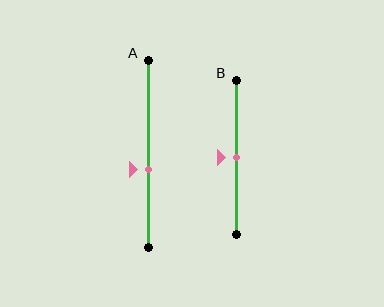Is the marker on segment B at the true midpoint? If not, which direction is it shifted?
Yes, the marker on segment B is at the true midpoint.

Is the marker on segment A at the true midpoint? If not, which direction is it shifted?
No, the marker on segment A is shifted downward by about 9% of the segment length.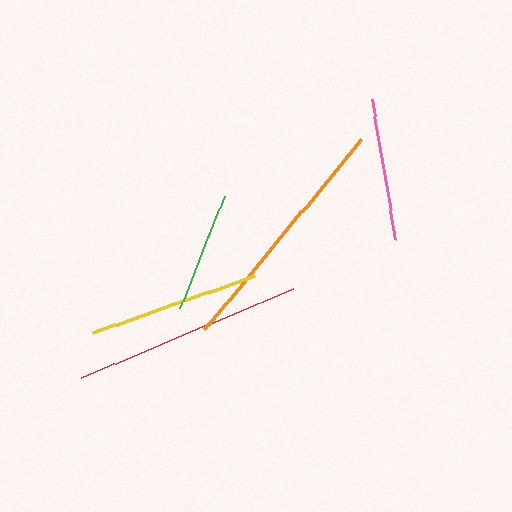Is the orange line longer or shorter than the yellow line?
The orange line is longer than the yellow line.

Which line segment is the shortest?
The green line is the shortest at approximately 121 pixels.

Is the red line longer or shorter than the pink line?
The red line is longer than the pink line.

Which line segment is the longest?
The orange line is the longest at approximately 247 pixels.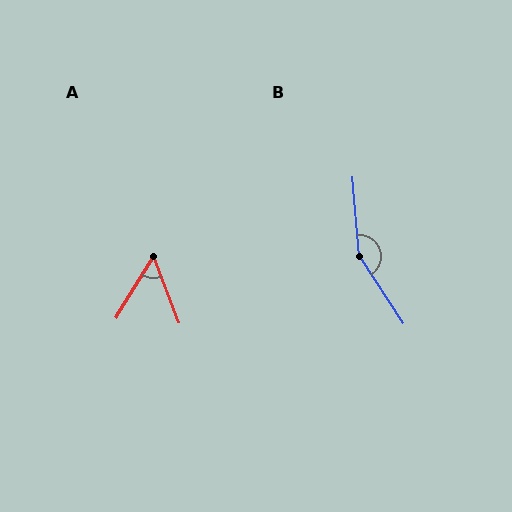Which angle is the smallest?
A, at approximately 53 degrees.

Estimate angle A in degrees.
Approximately 53 degrees.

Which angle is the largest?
B, at approximately 152 degrees.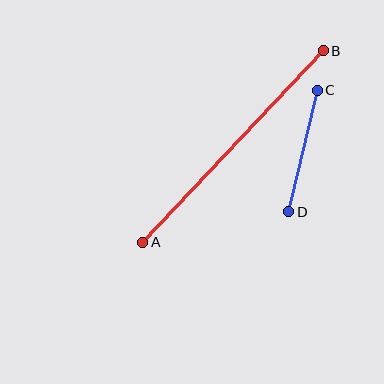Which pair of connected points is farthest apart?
Points A and B are farthest apart.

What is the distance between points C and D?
The distance is approximately 125 pixels.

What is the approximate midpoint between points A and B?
The midpoint is at approximately (233, 147) pixels.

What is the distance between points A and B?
The distance is approximately 263 pixels.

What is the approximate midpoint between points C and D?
The midpoint is at approximately (303, 151) pixels.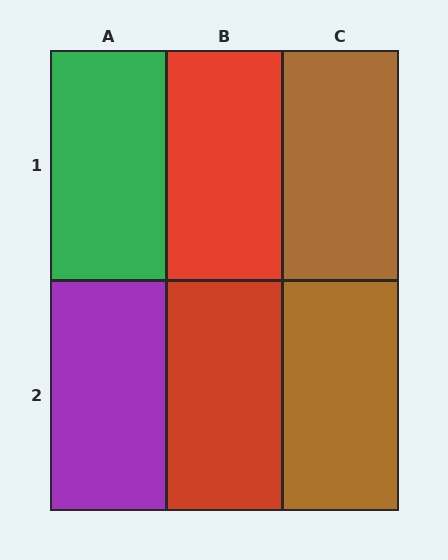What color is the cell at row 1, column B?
Red.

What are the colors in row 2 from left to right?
Purple, red, brown.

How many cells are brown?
2 cells are brown.